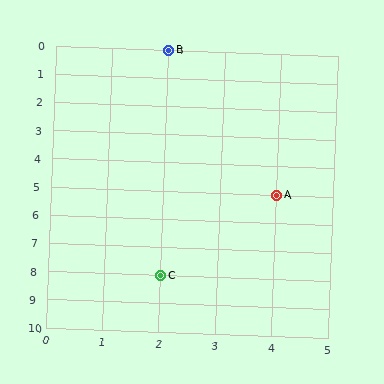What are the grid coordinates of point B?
Point B is at grid coordinates (2, 0).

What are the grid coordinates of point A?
Point A is at grid coordinates (4, 5).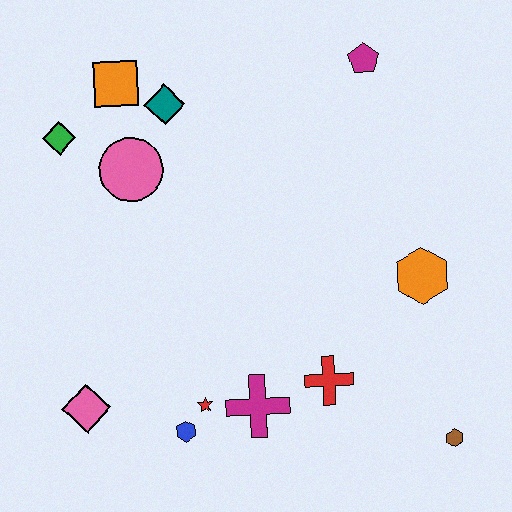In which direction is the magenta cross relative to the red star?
The magenta cross is to the right of the red star.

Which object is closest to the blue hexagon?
The red star is closest to the blue hexagon.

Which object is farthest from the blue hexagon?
The magenta pentagon is farthest from the blue hexagon.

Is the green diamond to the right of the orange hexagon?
No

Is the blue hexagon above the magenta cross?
No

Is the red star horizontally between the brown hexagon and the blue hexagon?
Yes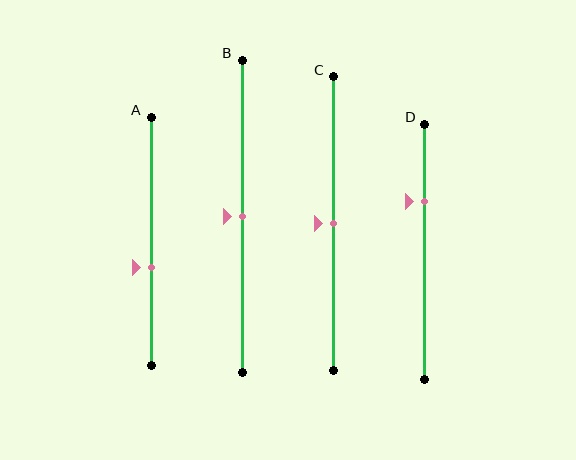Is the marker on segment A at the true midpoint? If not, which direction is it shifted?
No, the marker on segment A is shifted downward by about 11% of the segment length.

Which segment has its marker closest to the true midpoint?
Segment B has its marker closest to the true midpoint.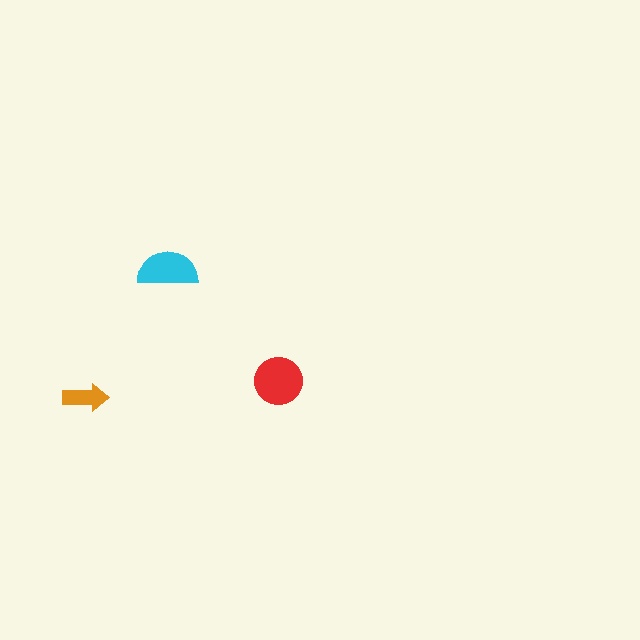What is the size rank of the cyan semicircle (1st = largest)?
2nd.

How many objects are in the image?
There are 3 objects in the image.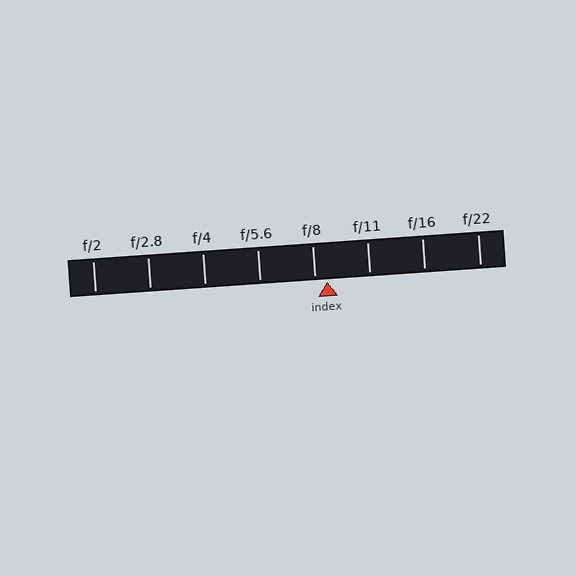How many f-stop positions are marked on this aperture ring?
There are 8 f-stop positions marked.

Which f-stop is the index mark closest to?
The index mark is closest to f/8.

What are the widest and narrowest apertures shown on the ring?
The widest aperture shown is f/2 and the narrowest is f/22.